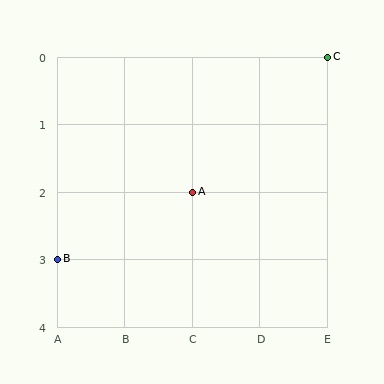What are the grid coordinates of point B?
Point B is at grid coordinates (A, 3).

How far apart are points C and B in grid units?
Points C and B are 4 columns and 3 rows apart (about 5.0 grid units diagonally).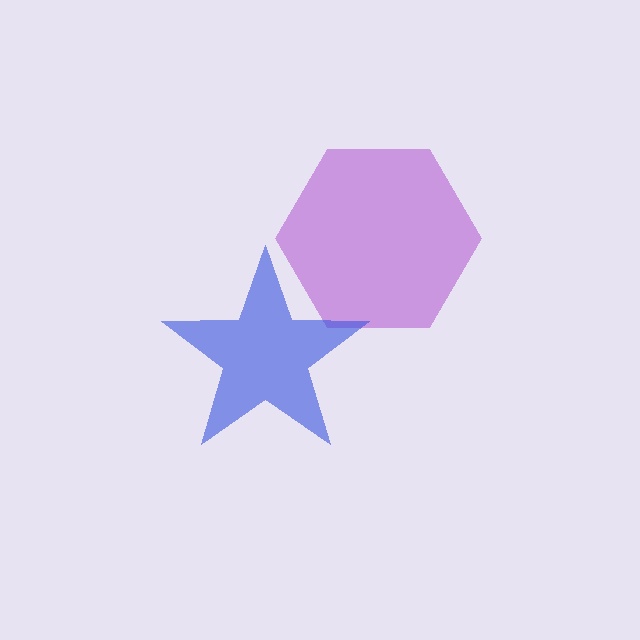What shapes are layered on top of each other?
The layered shapes are: a purple hexagon, a blue star.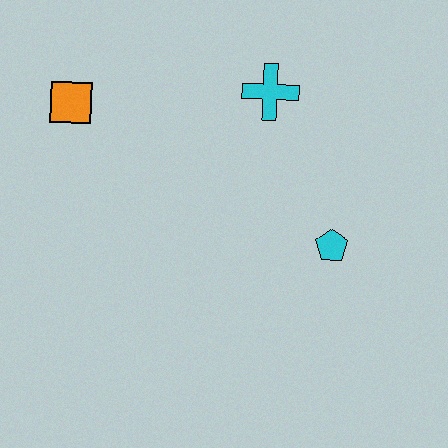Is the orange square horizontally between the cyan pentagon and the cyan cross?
No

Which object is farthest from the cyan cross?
The orange square is farthest from the cyan cross.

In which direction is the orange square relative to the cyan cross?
The orange square is to the left of the cyan cross.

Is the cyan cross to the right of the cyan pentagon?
No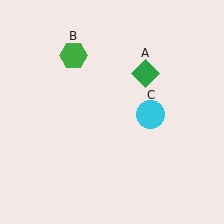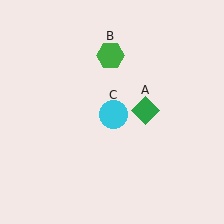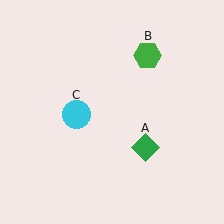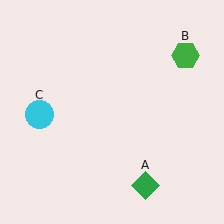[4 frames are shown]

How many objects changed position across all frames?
3 objects changed position: green diamond (object A), green hexagon (object B), cyan circle (object C).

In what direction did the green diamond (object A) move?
The green diamond (object A) moved down.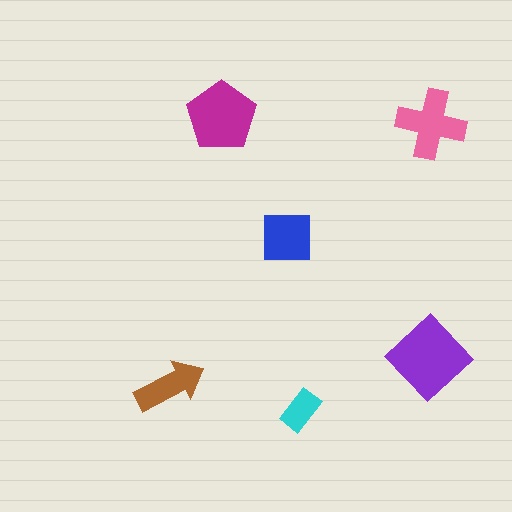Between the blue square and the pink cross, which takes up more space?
The pink cross.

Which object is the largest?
The purple diamond.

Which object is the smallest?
The cyan rectangle.